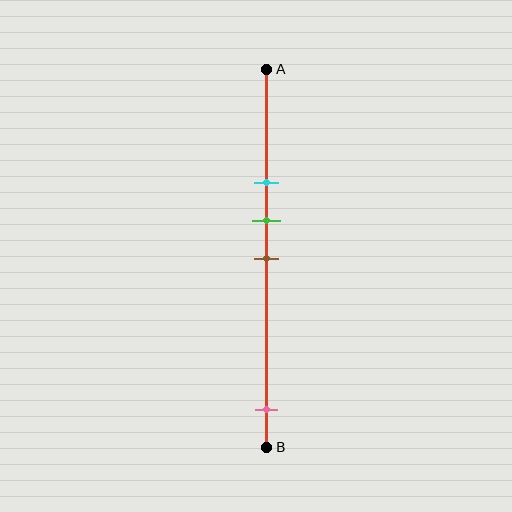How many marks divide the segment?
There are 4 marks dividing the segment.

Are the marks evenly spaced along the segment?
No, the marks are not evenly spaced.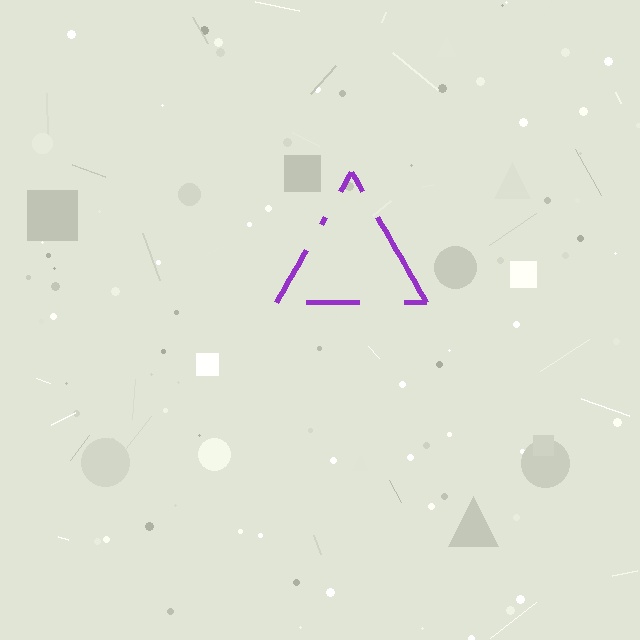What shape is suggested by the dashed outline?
The dashed outline suggests a triangle.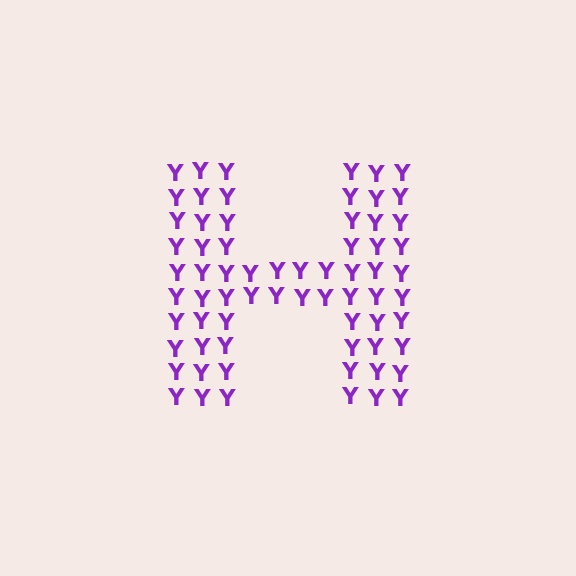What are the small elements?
The small elements are letter Y's.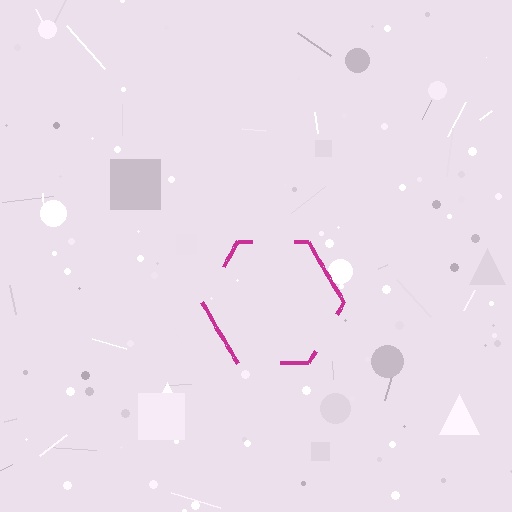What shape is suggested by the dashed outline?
The dashed outline suggests a hexagon.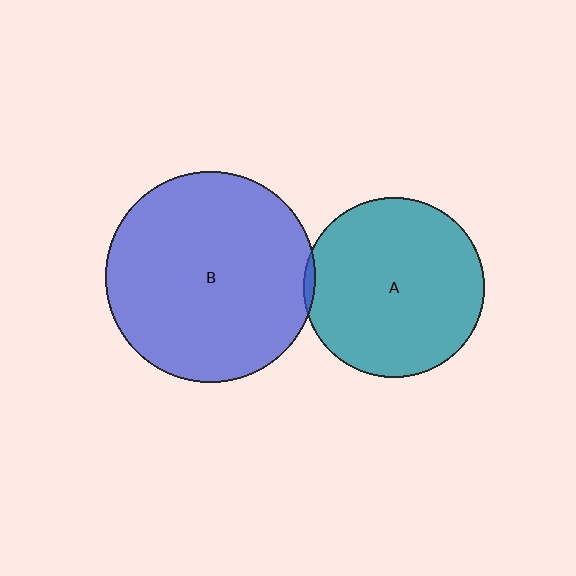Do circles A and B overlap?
Yes.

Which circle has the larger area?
Circle B (blue).